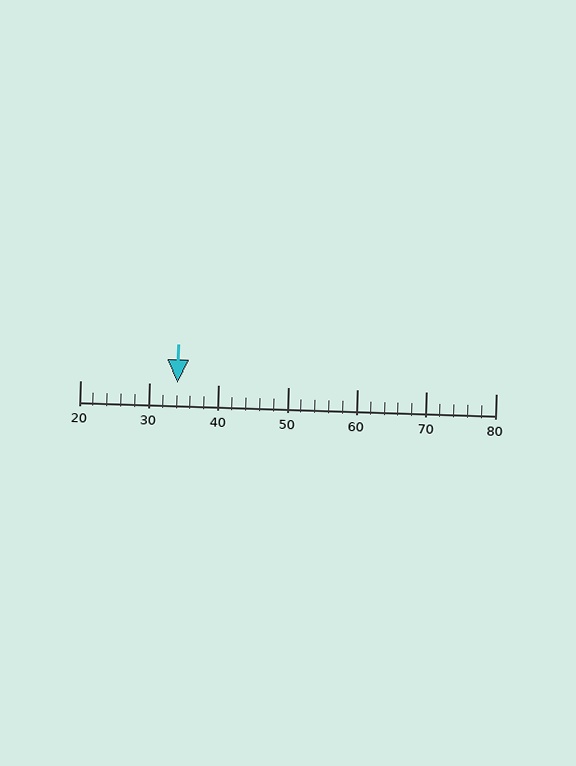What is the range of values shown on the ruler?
The ruler shows values from 20 to 80.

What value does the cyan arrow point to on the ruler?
The cyan arrow points to approximately 34.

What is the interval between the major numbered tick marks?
The major tick marks are spaced 10 units apart.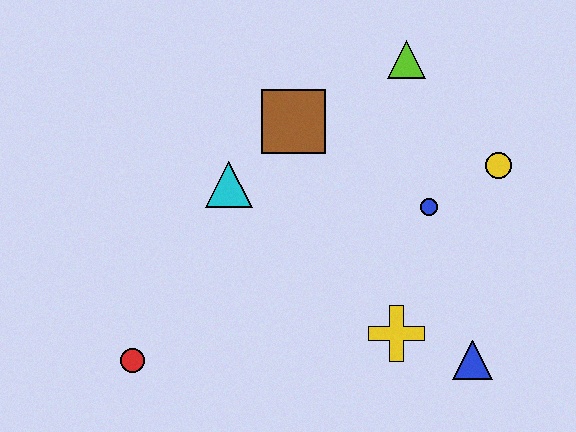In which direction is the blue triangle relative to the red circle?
The blue triangle is to the right of the red circle.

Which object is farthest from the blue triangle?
The red circle is farthest from the blue triangle.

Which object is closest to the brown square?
The cyan triangle is closest to the brown square.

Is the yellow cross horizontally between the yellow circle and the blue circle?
No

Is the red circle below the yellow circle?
Yes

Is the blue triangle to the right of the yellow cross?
Yes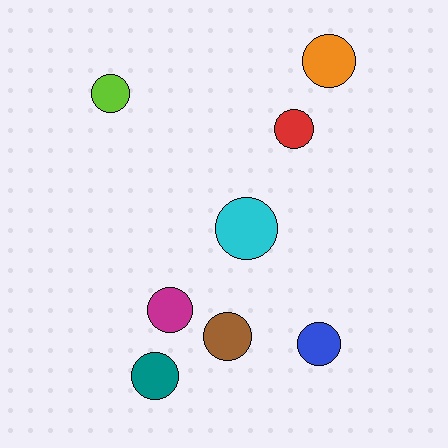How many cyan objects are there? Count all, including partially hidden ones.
There is 1 cyan object.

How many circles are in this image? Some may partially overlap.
There are 8 circles.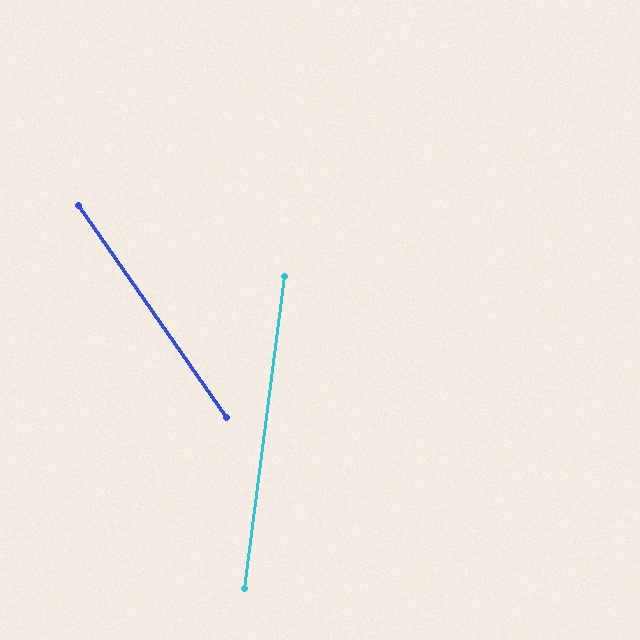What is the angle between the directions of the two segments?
Approximately 42 degrees.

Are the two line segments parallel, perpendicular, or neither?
Neither parallel nor perpendicular — they differ by about 42°.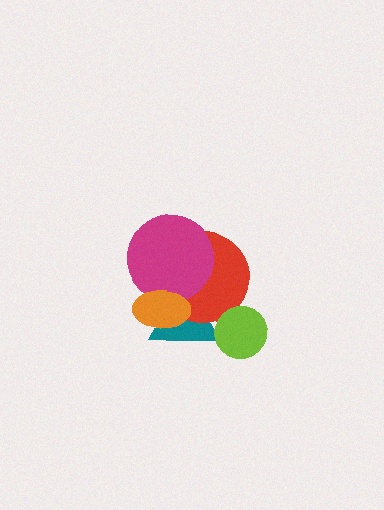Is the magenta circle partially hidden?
Yes, it is partially covered by another shape.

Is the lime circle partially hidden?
No, no other shape covers it.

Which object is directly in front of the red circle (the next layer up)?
The magenta circle is directly in front of the red circle.